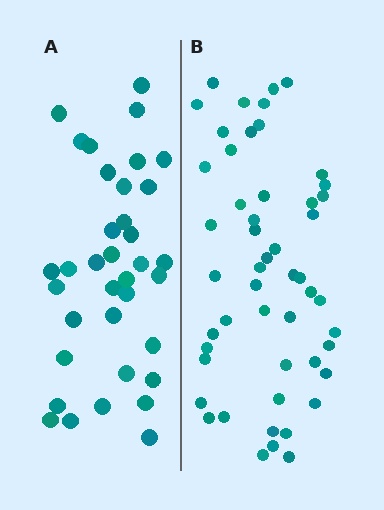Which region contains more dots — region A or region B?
Region B (the right region) has more dots.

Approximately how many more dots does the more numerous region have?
Region B has approximately 15 more dots than region A.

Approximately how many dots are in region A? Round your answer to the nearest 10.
About 40 dots. (The exact count is 36, which rounds to 40.)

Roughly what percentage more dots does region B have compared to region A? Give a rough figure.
About 40% more.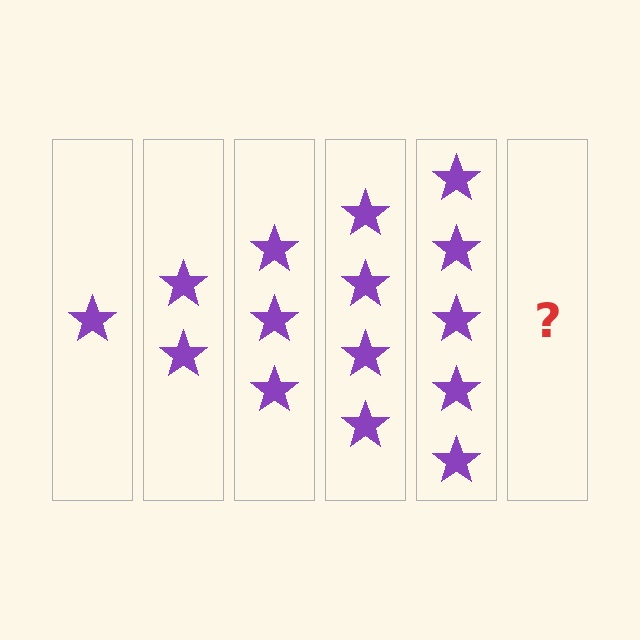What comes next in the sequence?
The next element should be 6 stars.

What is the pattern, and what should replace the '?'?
The pattern is that each step adds one more star. The '?' should be 6 stars.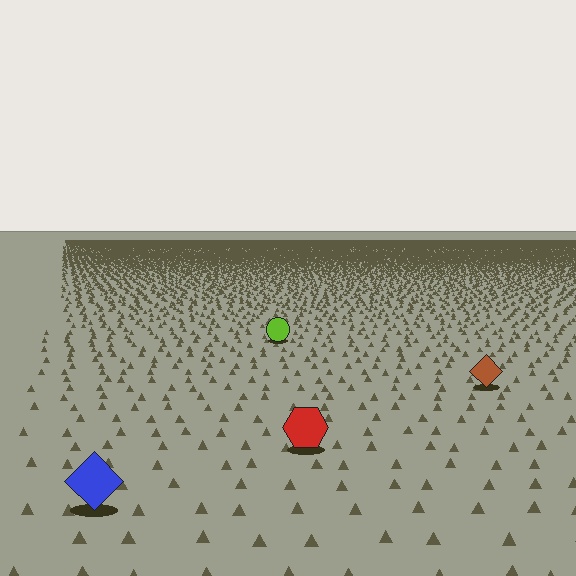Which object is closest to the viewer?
The blue diamond is closest. The texture marks near it are larger and more spread out.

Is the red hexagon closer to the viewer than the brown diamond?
Yes. The red hexagon is closer — you can tell from the texture gradient: the ground texture is coarser near it.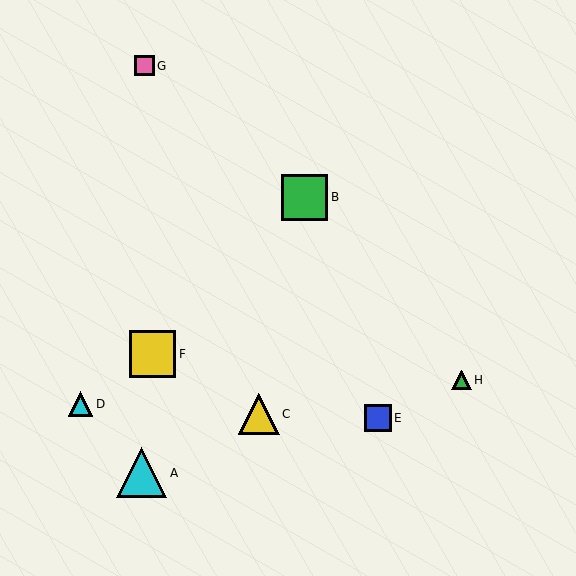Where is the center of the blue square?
The center of the blue square is at (378, 418).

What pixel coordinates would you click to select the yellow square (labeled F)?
Click at (152, 354) to select the yellow square F.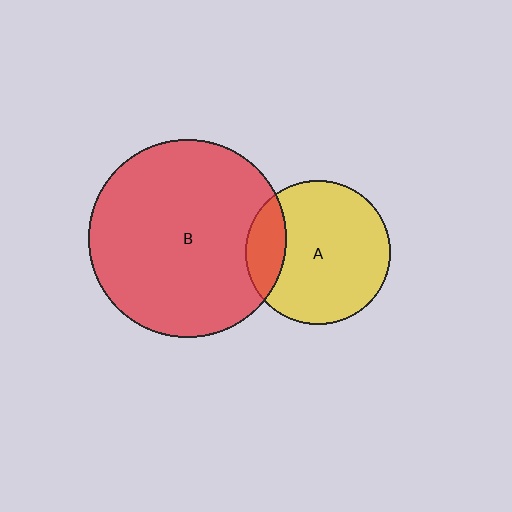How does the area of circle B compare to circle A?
Approximately 1.9 times.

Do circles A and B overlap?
Yes.